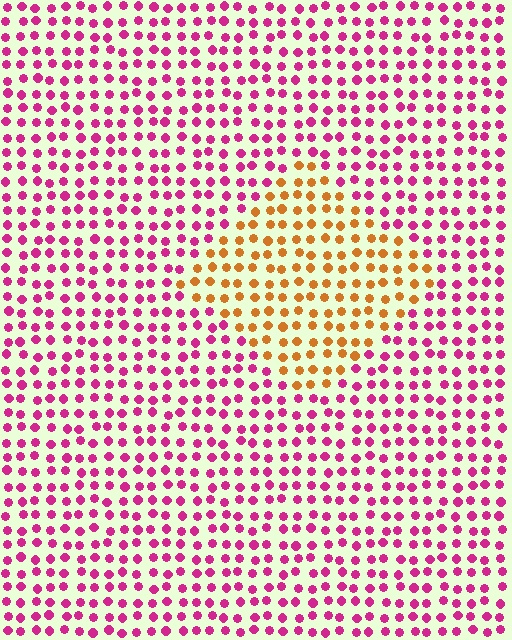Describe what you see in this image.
The image is filled with small magenta elements in a uniform arrangement. A diamond-shaped region is visible where the elements are tinted to a slightly different hue, forming a subtle color boundary.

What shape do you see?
I see a diamond.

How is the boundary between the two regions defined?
The boundary is defined purely by a slight shift in hue (about 65 degrees). Spacing, size, and orientation are identical on both sides.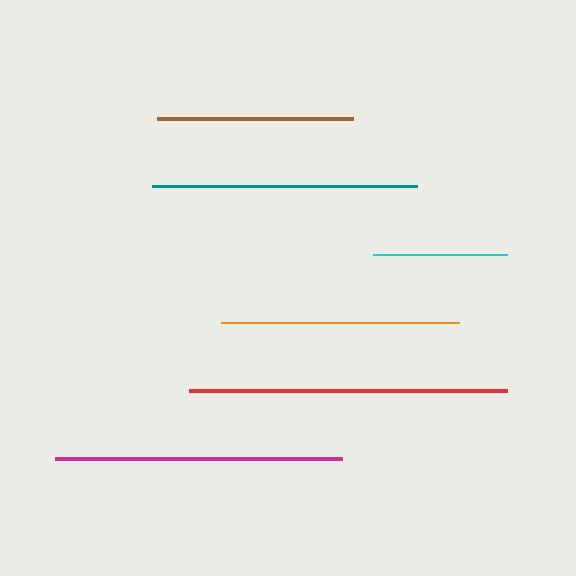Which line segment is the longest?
The red line is the longest at approximately 318 pixels.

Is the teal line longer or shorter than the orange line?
The teal line is longer than the orange line.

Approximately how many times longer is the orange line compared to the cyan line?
The orange line is approximately 1.8 times the length of the cyan line.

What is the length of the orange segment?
The orange segment is approximately 237 pixels long.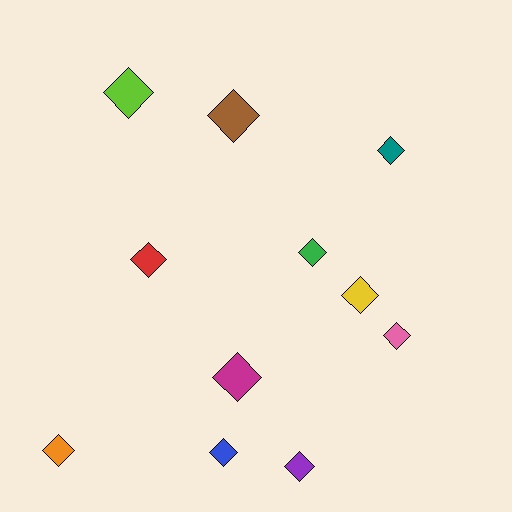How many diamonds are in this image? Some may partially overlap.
There are 11 diamonds.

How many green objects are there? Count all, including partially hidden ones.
There is 1 green object.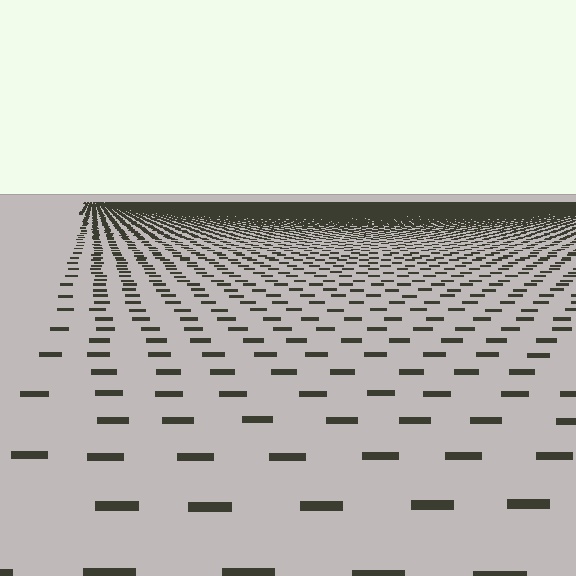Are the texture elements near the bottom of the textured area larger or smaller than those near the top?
Larger. Near the bottom, elements are closer to the viewer and appear at a bigger on-screen size.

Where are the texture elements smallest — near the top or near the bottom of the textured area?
Near the top.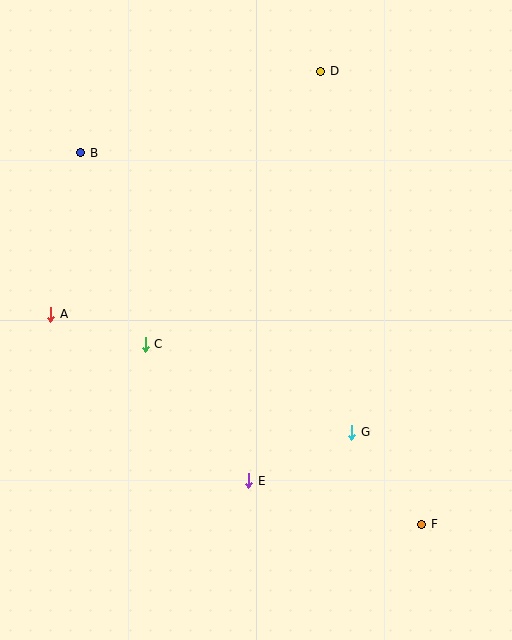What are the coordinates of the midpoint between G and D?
The midpoint between G and D is at (336, 252).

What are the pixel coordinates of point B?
Point B is at (81, 153).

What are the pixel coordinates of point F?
Point F is at (422, 524).